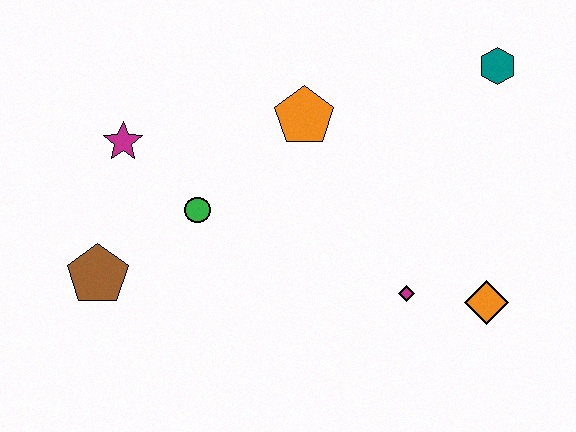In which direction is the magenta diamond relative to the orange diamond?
The magenta diamond is to the left of the orange diamond.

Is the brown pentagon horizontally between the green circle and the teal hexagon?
No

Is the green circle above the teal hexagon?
No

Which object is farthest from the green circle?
The teal hexagon is farthest from the green circle.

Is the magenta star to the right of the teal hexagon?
No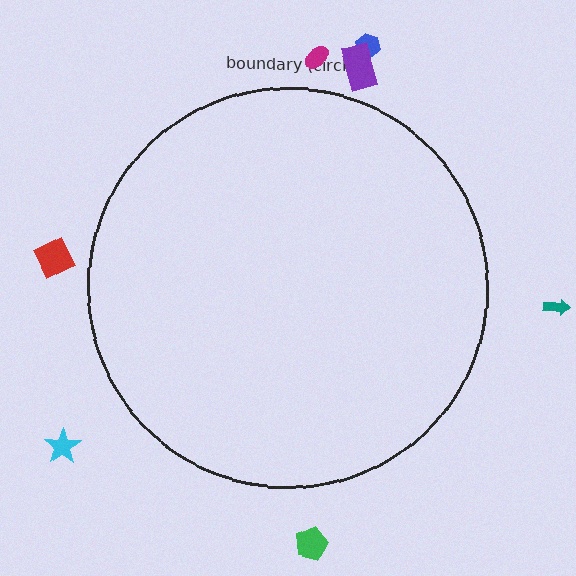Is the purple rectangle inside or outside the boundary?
Outside.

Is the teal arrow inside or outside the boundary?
Outside.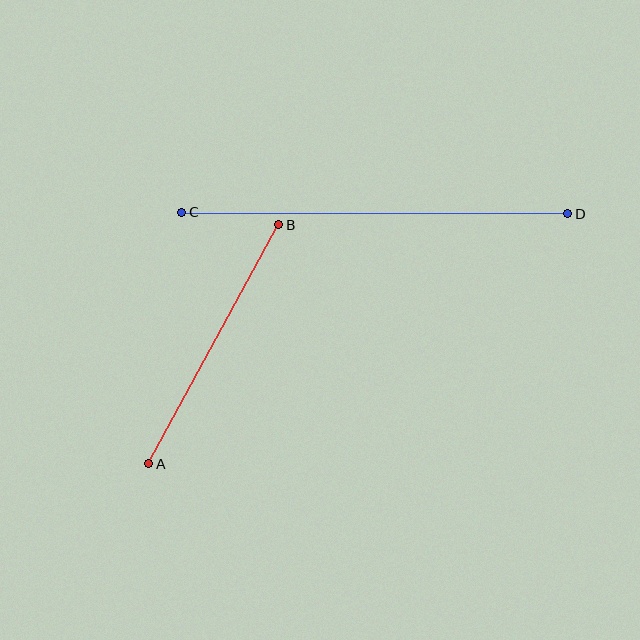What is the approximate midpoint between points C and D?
The midpoint is at approximately (375, 213) pixels.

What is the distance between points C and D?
The distance is approximately 386 pixels.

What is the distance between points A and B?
The distance is approximately 272 pixels.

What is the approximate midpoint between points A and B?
The midpoint is at approximately (214, 344) pixels.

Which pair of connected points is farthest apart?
Points C and D are farthest apart.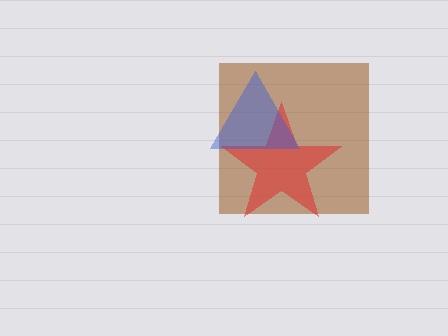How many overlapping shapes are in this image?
There are 3 overlapping shapes in the image.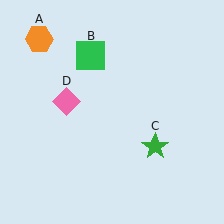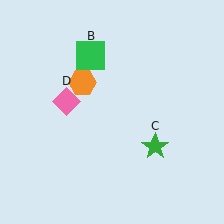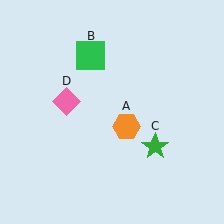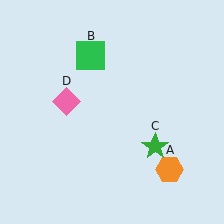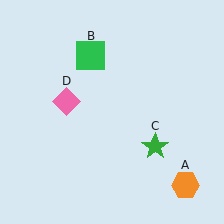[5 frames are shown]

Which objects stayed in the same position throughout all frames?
Green square (object B) and green star (object C) and pink diamond (object D) remained stationary.